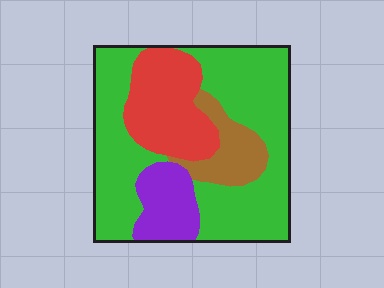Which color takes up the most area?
Green, at roughly 55%.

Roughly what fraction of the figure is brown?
Brown takes up about one tenth (1/10) of the figure.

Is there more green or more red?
Green.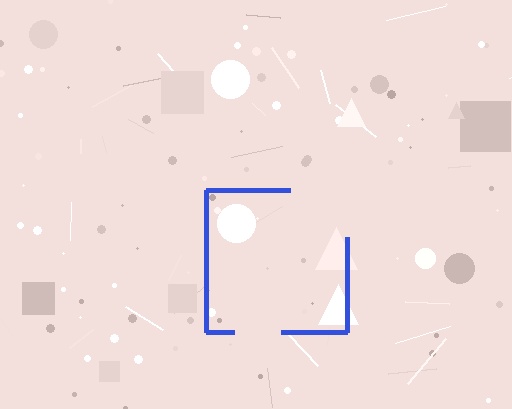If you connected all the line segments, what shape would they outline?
They would outline a square.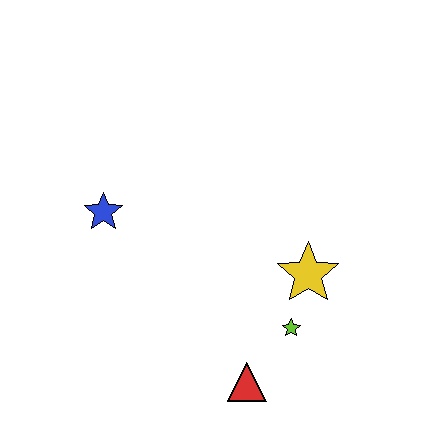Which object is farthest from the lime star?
The blue star is farthest from the lime star.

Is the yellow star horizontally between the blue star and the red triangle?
No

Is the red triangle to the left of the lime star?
Yes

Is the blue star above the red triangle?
Yes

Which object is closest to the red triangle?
The lime star is closest to the red triangle.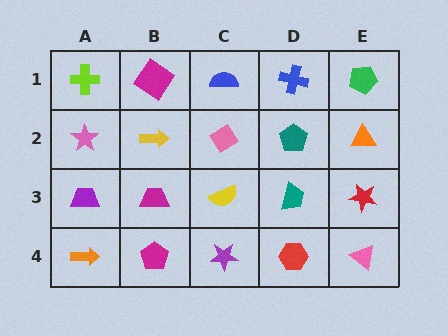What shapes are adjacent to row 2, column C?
A blue semicircle (row 1, column C), a yellow semicircle (row 3, column C), a yellow arrow (row 2, column B), a teal pentagon (row 2, column D).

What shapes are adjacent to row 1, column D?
A teal pentagon (row 2, column D), a blue semicircle (row 1, column C), a green pentagon (row 1, column E).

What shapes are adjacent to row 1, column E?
An orange triangle (row 2, column E), a blue cross (row 1, column D).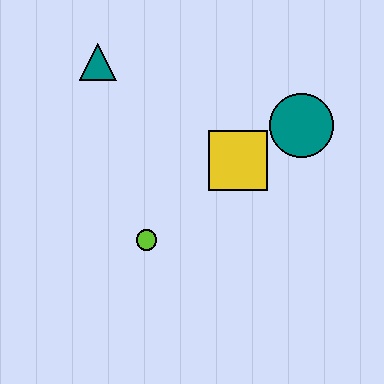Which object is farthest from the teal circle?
The teal triangle is farthest from the teal circle.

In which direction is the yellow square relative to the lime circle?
The yellow square is to the right of the lime circle.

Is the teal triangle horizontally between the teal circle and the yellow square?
No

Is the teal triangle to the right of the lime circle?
No